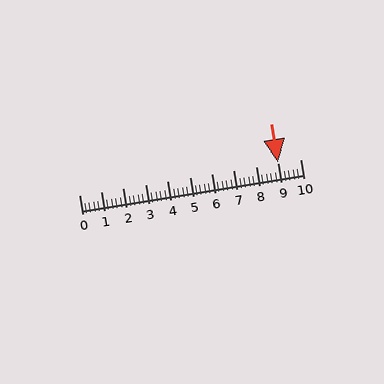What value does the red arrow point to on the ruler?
The red arrow points to approximately 9.0.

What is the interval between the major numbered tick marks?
The major tick marks are spaced 1 units apart.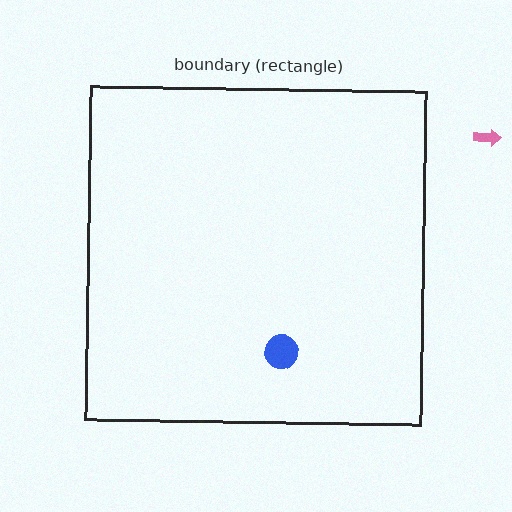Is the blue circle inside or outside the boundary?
Inside.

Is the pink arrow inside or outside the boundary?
Outside.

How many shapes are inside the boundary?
1 inside, 1 outside.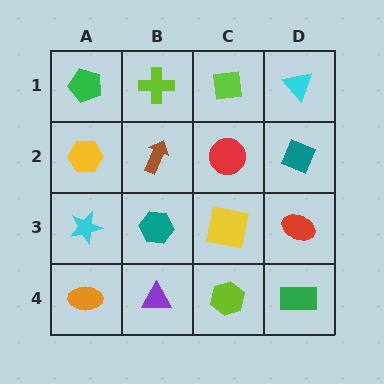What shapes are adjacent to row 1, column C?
A red circle (row 2, column C), a lime cross (row 1, column B), a cyan triangle (row 1, column D).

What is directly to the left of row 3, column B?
A cyan star.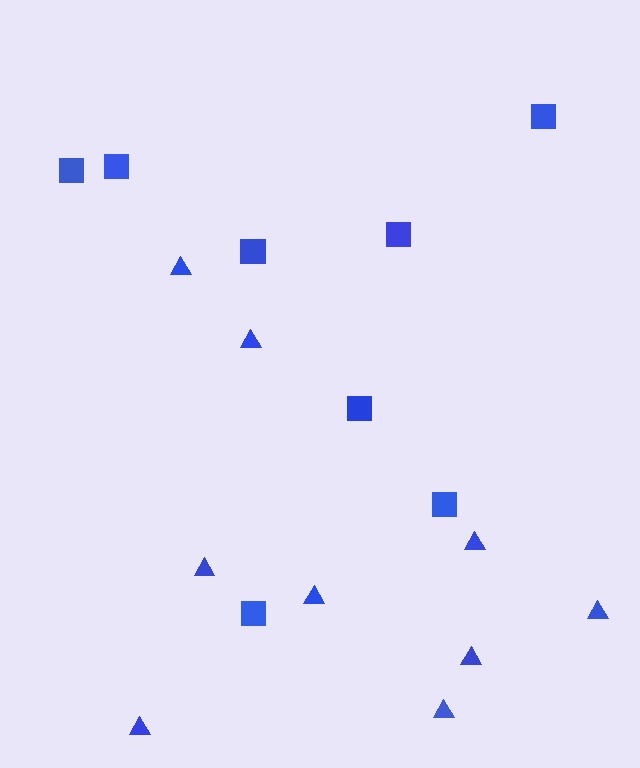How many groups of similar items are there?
There are 2 groups: one group of triangles (9) and one group of squares (8).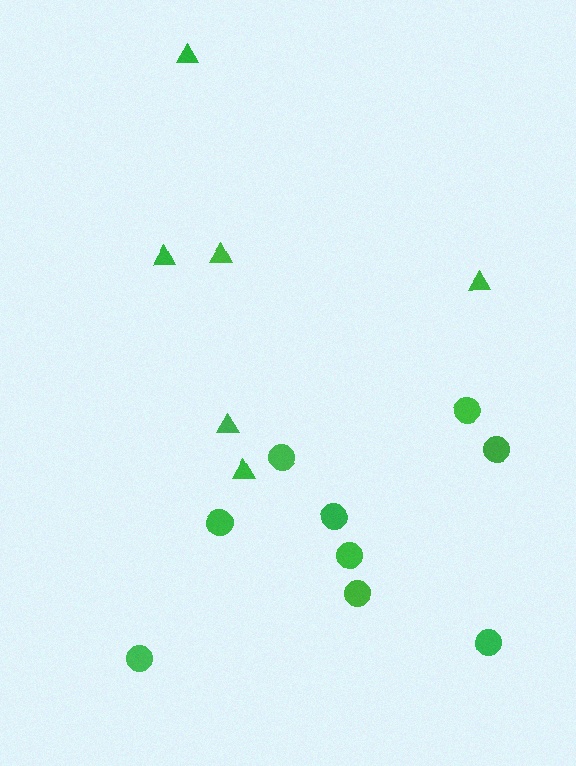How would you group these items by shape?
There are 2 groups: one group of circles (9) and one group of triangles (6).